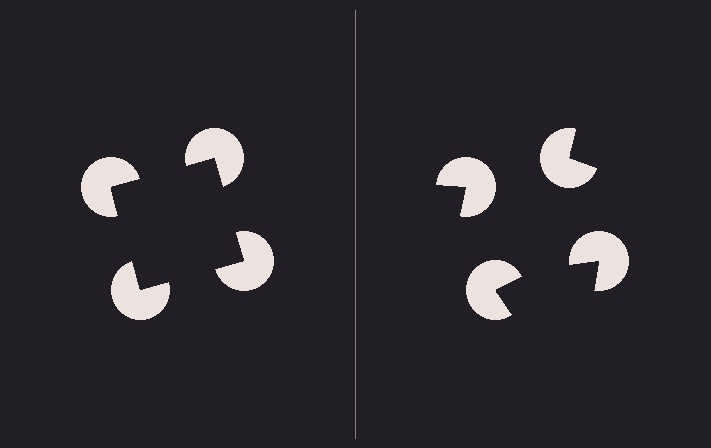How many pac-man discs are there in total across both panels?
8 — 4 on each side.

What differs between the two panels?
The pac-man discs are positioned identically on both sides; only the wedge orientations differ. On the left they align to a square; on the right they are misaligned.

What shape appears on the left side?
An illusory square.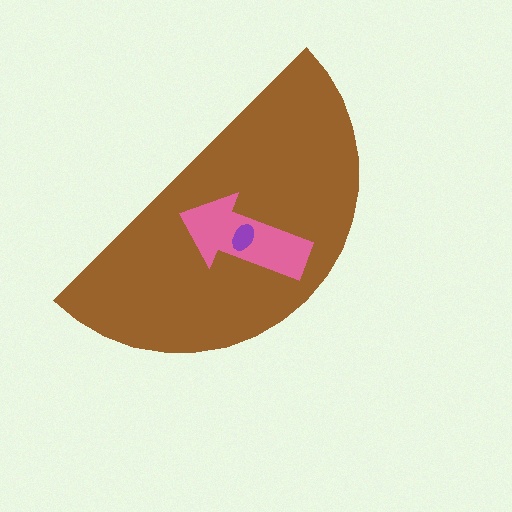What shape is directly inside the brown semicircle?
The pink arrow.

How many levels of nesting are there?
3.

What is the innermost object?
The purple ellipse.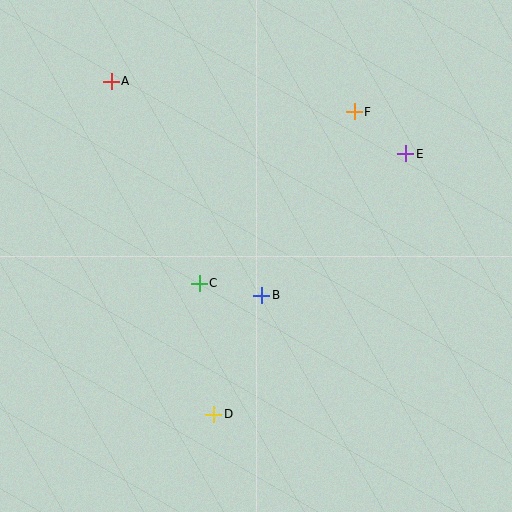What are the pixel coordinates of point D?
Point D is at (214, 414).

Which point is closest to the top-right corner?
Point E is closest to the top-right corner.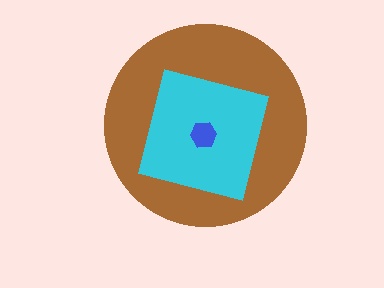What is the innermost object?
The blue hexagon.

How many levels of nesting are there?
3.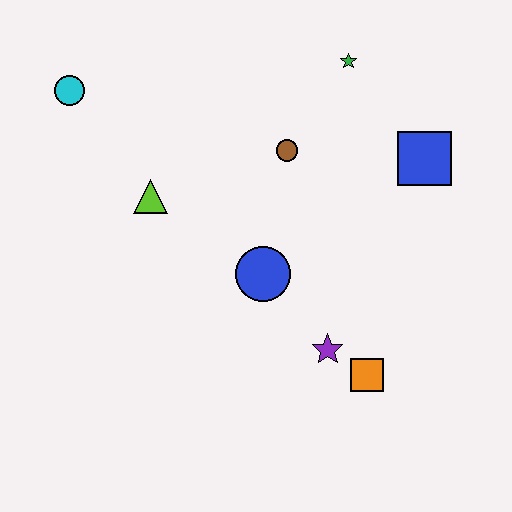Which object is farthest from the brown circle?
The orange square is farthest from the brown circle.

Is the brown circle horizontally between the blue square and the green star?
No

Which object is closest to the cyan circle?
The lime triangle is closest to the cyan circle.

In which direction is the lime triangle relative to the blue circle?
The lime triangle is to the left of the blue circle.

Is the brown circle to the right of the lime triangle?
Yes